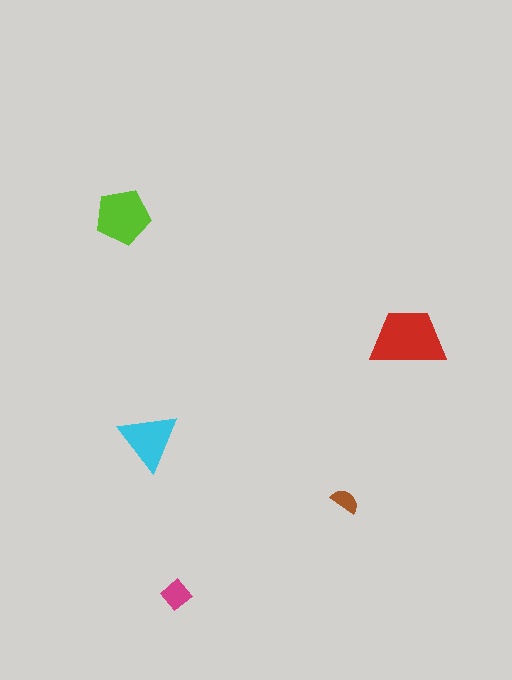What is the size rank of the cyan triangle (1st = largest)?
3rd.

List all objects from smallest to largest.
The brown semicircle, the magenta diamond, the cyan triangle, the lime pentagon, the red trapezoid.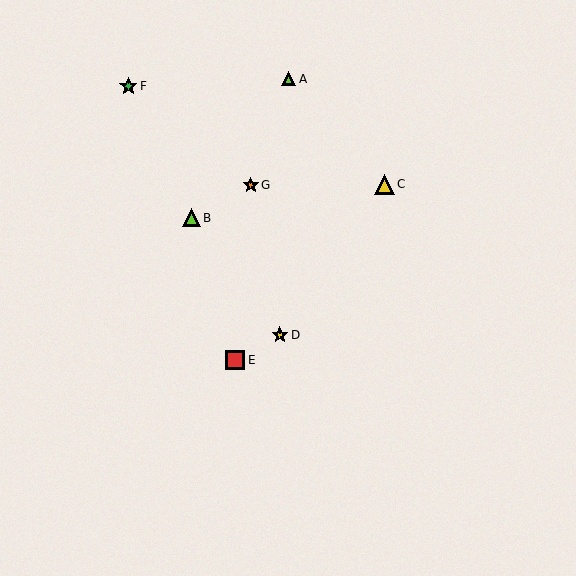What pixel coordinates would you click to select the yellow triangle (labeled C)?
Click at (384, 184) to select the yellow triangle C.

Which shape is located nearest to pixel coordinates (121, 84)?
The green star (labeled F) at (128, 86) is nearest to that location.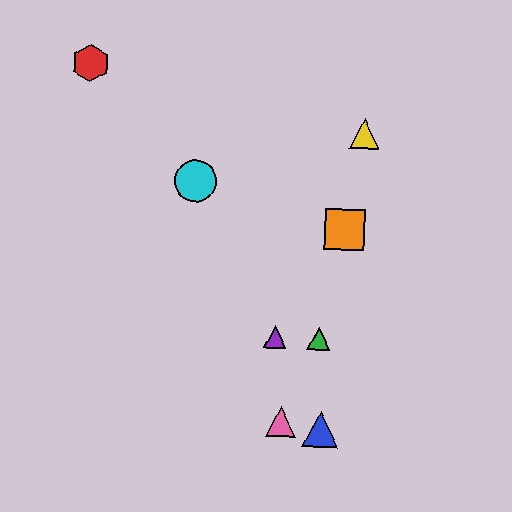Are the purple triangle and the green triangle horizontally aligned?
Yes, both are at y≈337.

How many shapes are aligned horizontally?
2 shapes (the green triangle, the purple triangle) are aligned horizontally.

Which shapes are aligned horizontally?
The green triangle, the purple triangle are aligned horizontally.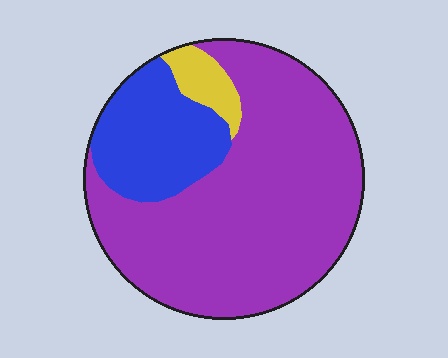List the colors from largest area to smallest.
From largest to smallest: purple, blue, yellow.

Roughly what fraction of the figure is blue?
Blue takes up about one fifth (1/5) of the figure.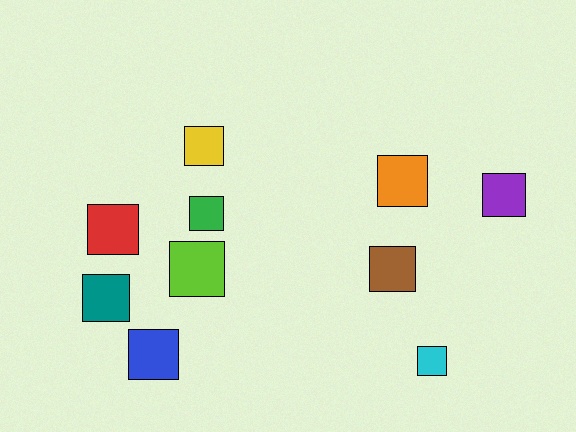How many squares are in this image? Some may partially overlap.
There are 10 squares.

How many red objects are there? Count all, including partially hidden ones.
There is 1 red object.